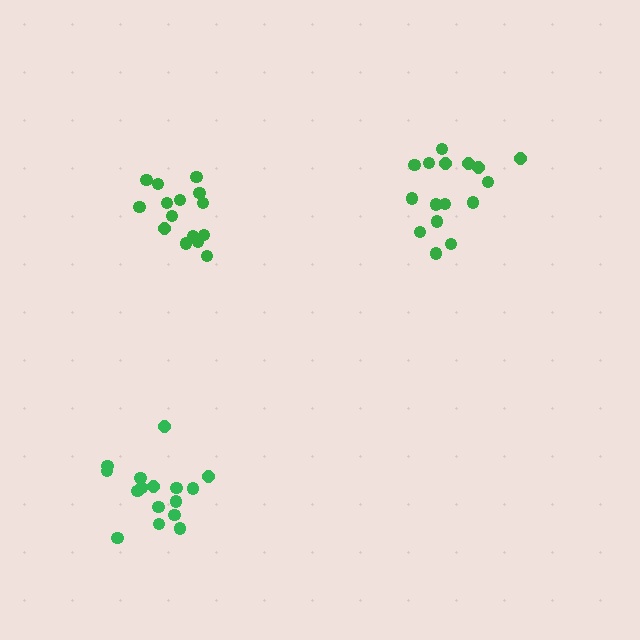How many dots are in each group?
Group 1: 15 dots, Group 2: 16 dots, Group 3: 16 dots (47 total).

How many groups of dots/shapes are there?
There are 3 groups.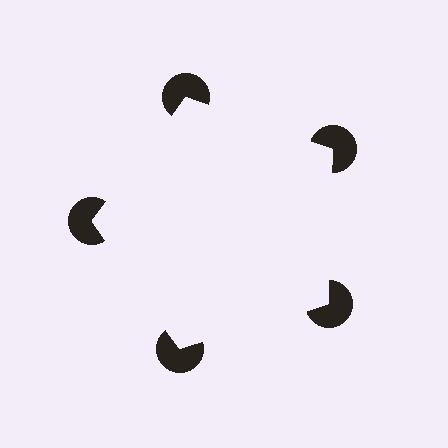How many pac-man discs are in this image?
There are 5 — one at each vertex of the illusory pentagon.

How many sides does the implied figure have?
5 sides.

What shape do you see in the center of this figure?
An illusory pentagon — its edges are inferred from the aligned wedge cuts in the pac-man discs, not physically drawn.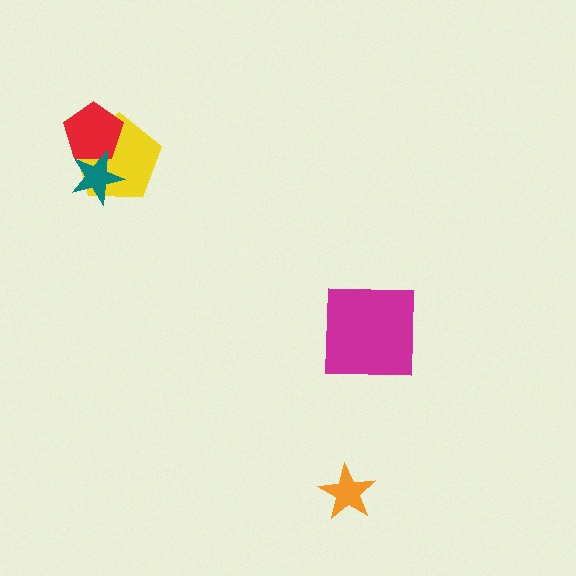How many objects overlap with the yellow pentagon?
2 objects overlap with the yellow pentagon.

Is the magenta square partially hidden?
No, no other shape covers it.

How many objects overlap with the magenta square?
0 objects overlap with the magenta square.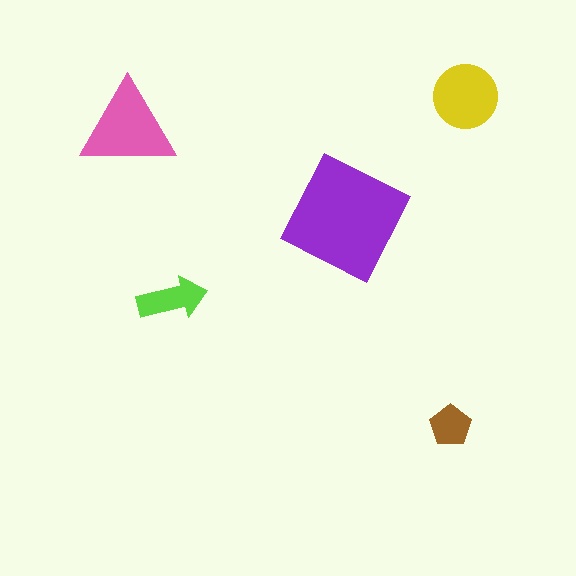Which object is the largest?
The purple square.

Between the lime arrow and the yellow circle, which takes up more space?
The yellow circle.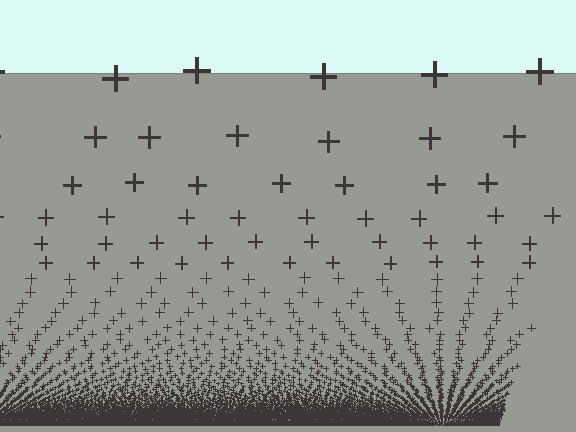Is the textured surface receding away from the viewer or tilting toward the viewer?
The surface appears to tilt toward the viewer. Texture elements get larger and sparser toward the top.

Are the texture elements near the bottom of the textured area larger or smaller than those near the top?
Smaller. The gradient is inverted — elements near the bottom are smaller and denser.